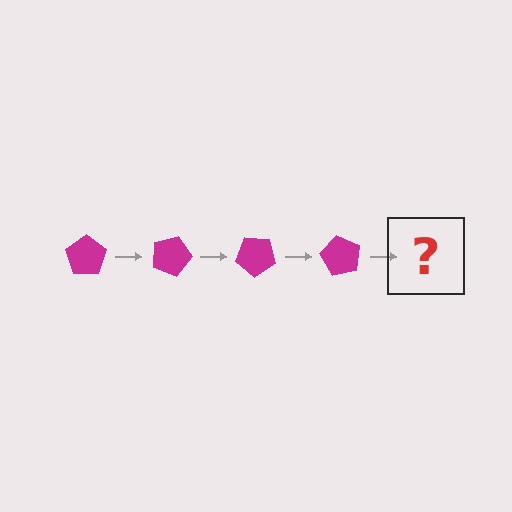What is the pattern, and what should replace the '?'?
The pattern is that the pentagon rotates 20 degrees each step. The '?' should be a magenta pentagon rotated 80 degrees.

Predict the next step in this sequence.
The next step is a magenta pentagon rotated 80 degrees.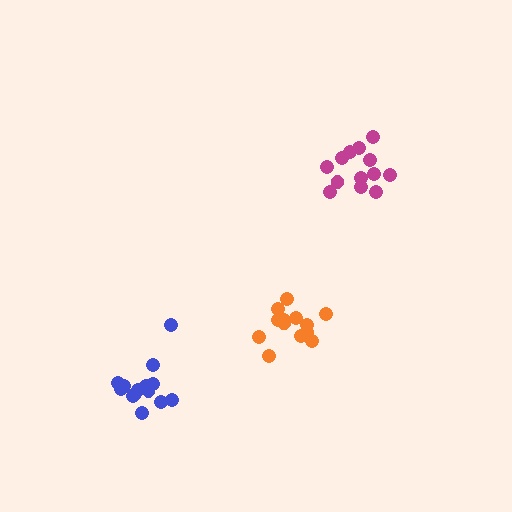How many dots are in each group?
Group 1: 13 dots, Group 2: 14 dots, Group 3: 14 dots (41 total).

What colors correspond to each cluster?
The clusters are colored: magenta, orange, blue.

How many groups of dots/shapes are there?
There are 3 groups.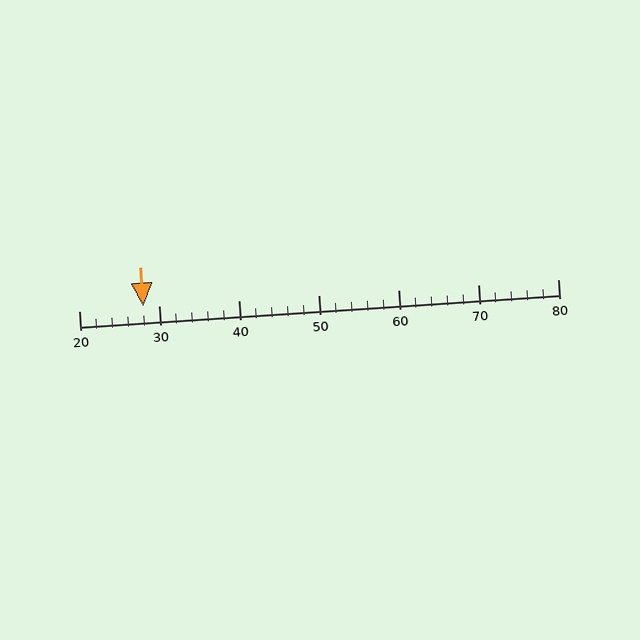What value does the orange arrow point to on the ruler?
The orange arrow points to approximately 28.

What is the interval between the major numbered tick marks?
The major tick marks are spaced 10 units apart.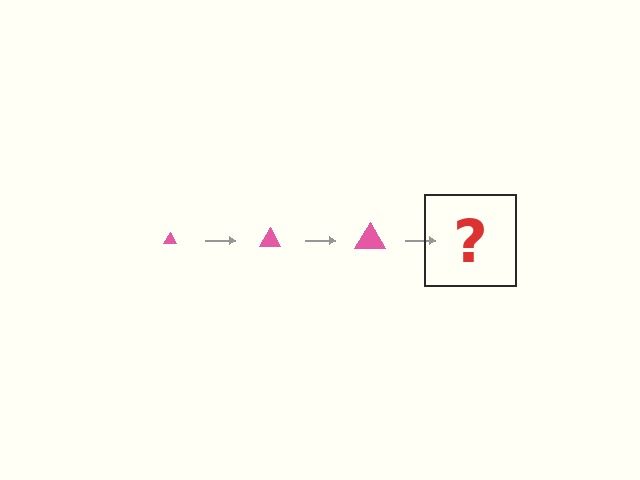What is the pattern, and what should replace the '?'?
The pattern is that the triangle gets progressively larger each step. The '?' should be a pink triangle, larger than the previous one.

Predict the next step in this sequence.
The next step is a pink triangle, larger than the previous one.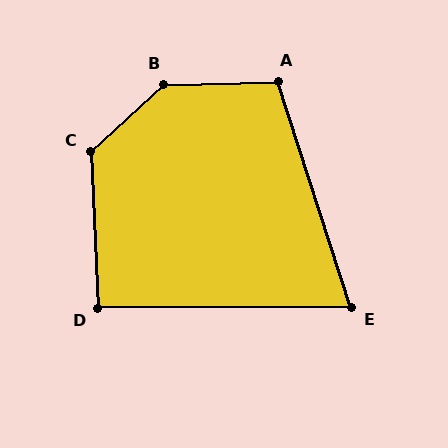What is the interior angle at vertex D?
Approximately 92 degrees (approximately right).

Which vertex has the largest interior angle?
B, at approximately 139 degrees.